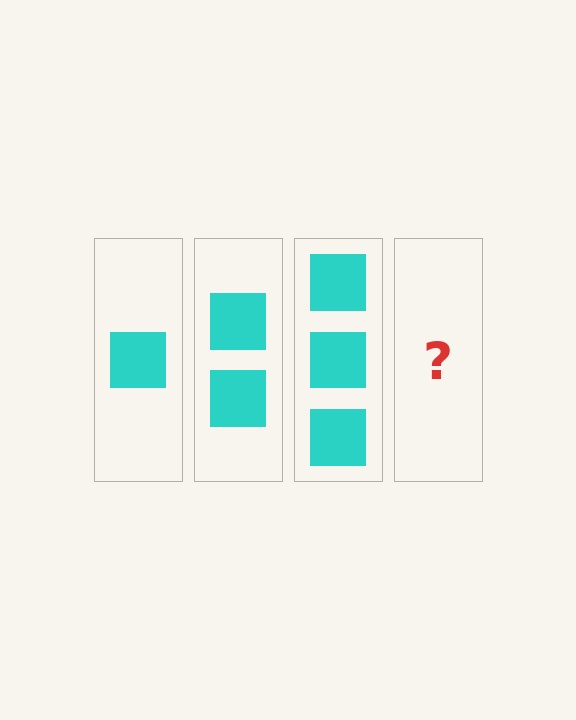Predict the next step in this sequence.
The next step is 4 squares.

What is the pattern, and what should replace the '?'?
The pattern is that each step adds one more square. The '?' should be 4 squares.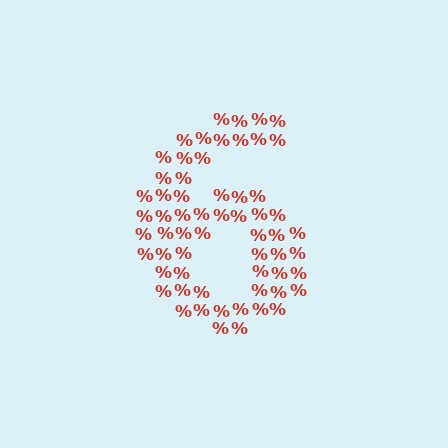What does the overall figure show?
The overall figure shows the digit 6.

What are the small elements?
The small elements are percent signs.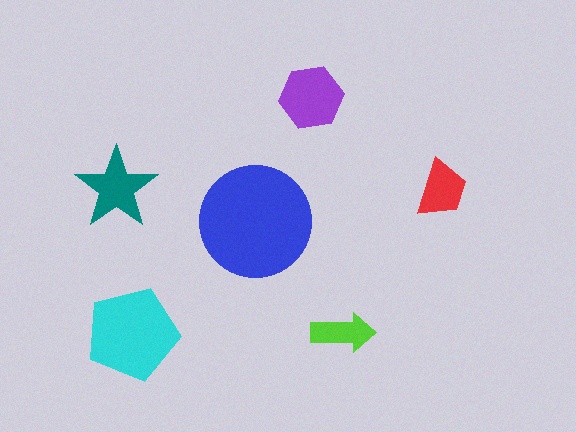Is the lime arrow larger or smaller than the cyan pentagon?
Smaller.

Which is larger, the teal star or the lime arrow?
The teal star.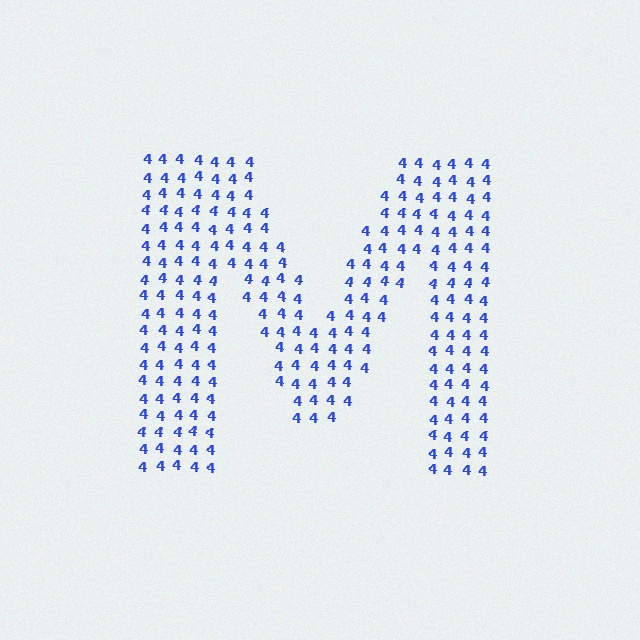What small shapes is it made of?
It is made of small digit 4's.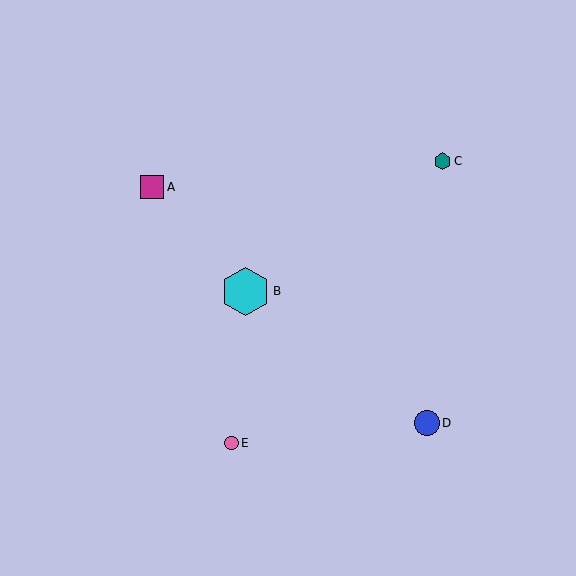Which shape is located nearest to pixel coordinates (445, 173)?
The teal hexagon (labeled C) at (443, 161) is nearest to that location.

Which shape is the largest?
The cyan hexagon (labeled B) is the largest.